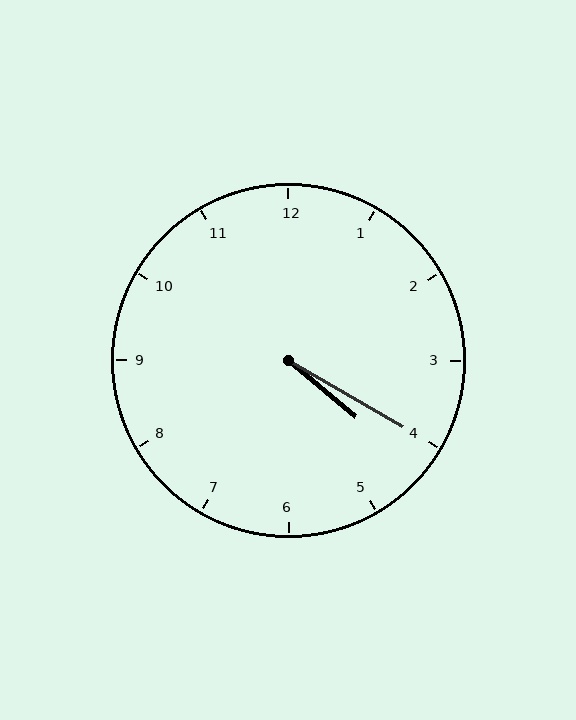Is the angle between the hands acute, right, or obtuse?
It is acute.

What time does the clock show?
4:20.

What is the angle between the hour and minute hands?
Approximately 10 degrees.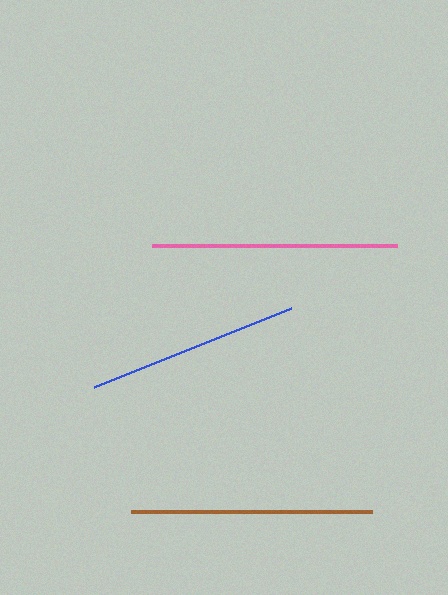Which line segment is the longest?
The pink line is the longest at approximately 244 pixels.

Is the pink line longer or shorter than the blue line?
The pink line is longer than the blue line.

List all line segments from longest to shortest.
From longest to shortest: pink, brown, blue.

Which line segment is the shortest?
The blue line is the shortest at approximately 212 pixels.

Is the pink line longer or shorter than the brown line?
The pink line is longer than the brown line.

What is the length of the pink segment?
The pink segment is approximately 244 pixels long.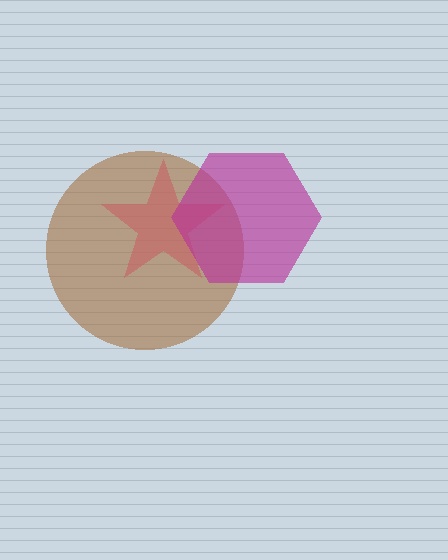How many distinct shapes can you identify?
There are 3 distinct shapes: a pink star, a brown circle, a magenta hexagon.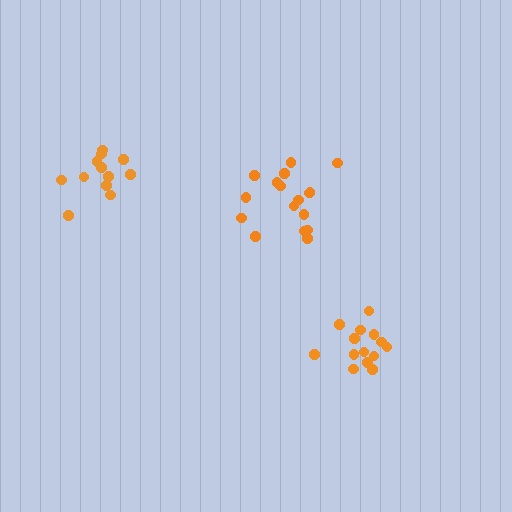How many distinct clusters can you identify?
There are 3 distinct clusters.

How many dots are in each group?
Group 1: 17 dots, Group 2: 14 dots, Group 3: 12 dots (43 total).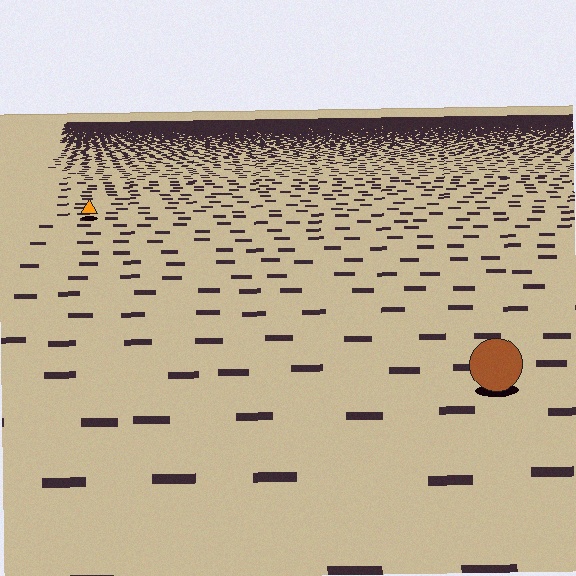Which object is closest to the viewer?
The brown circle is closest. The texture marks near it are larger and more spread out.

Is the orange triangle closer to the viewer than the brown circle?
No. The brown circle is closer — you can tell from the texture gradient: the ground texture is coarser near it.